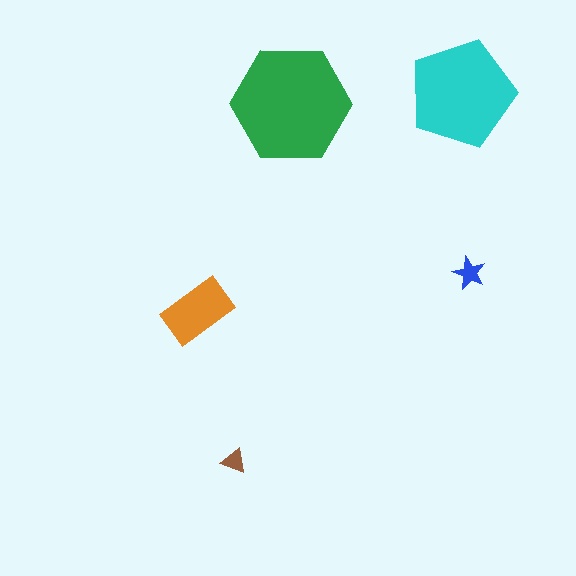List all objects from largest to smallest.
The green hexagon, the cyan pentagon, the orange rectangle, the blue star, the brown triangle.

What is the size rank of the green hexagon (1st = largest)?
1st.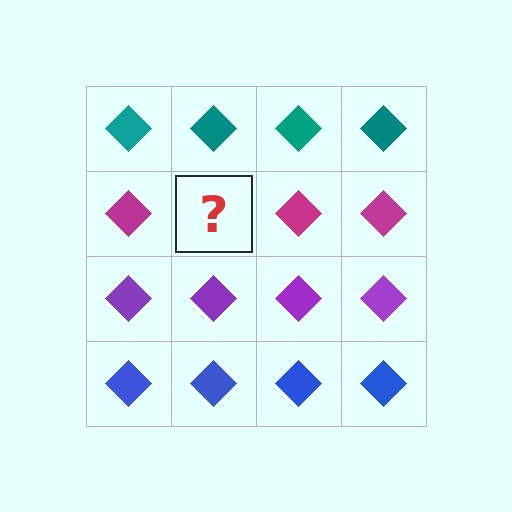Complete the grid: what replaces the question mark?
The question mark should be replaced with a magenta diamond.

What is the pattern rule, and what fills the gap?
The rule is that each row has a consistent color. The gap should be filled with a magenta diamond.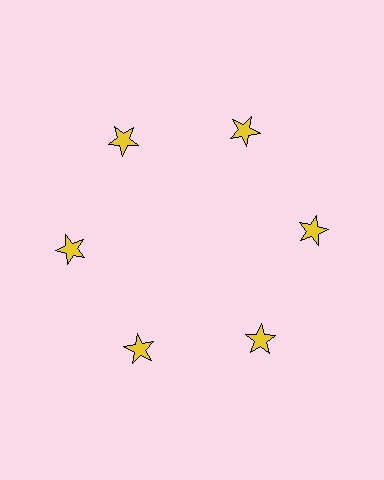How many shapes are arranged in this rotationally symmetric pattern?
There are 6 shapes, arranged in 6 groups of 1.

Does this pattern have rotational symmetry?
Yes, this pattern has 6-fold rotational symmetry. It looks the same after rotating 60 degrees around the center.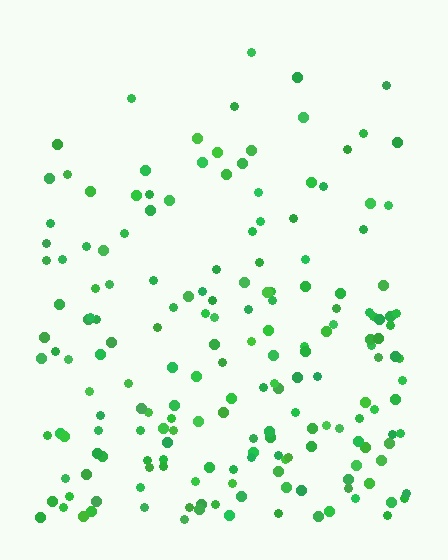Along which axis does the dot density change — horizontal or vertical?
Vertical.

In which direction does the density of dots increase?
From top to bottom, with the bottom side densest.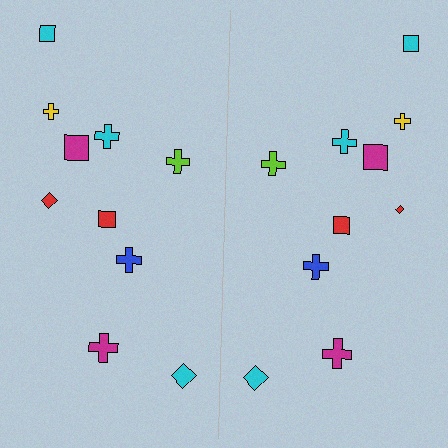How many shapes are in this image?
There are 20 shapes in this image.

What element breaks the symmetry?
The red diamond on the right side has a different size than its mirror counterpart.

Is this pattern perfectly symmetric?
No, the pattern is not perfectly symmetric. The red diamond on the right side has a different size than its mirror counterpart.